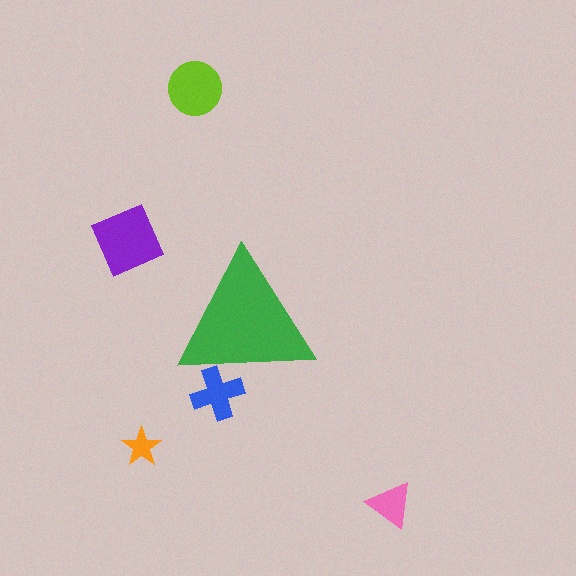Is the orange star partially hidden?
No, the orange star is fully visible.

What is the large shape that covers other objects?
A green triangle.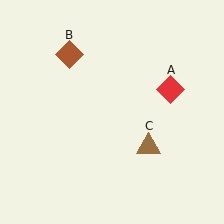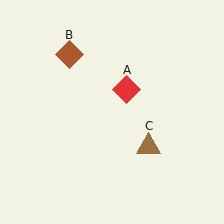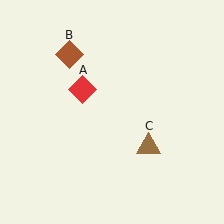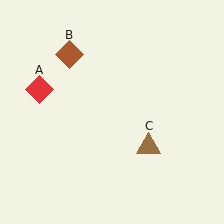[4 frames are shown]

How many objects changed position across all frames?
1 object changed position: red diamond (object A).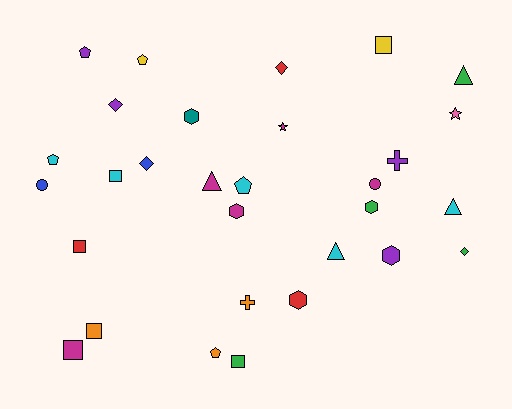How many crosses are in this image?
There are 2 crosses.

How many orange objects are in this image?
There are 3 orange objects.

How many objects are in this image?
There are 30 objects.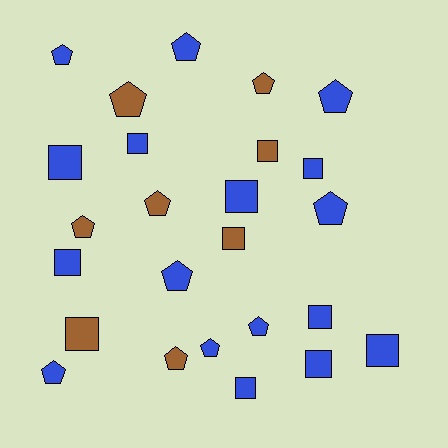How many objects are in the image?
There are 25 objects.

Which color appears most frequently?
Blue, with 17 objects.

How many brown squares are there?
There are 3 brown squares.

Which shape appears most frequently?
Pentagon, with 13 objects.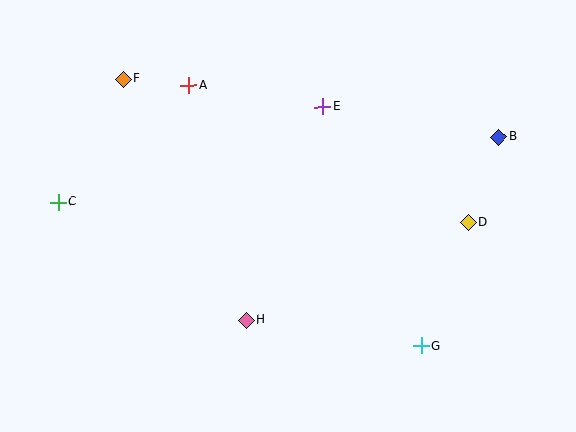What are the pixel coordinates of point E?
Point E is at (323, 107).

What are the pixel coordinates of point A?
Point A is at (189, 85).